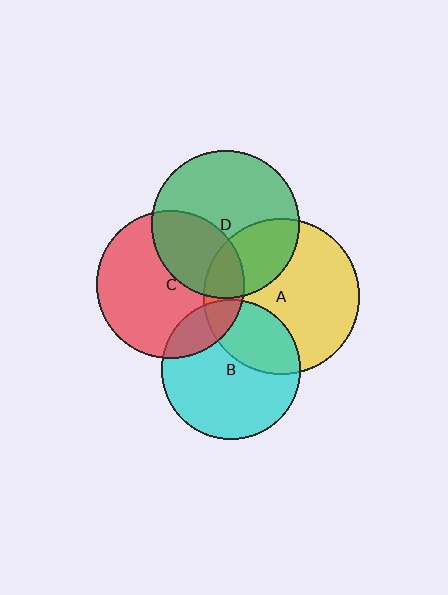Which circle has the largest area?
Circle A (yellow).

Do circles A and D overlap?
Yes.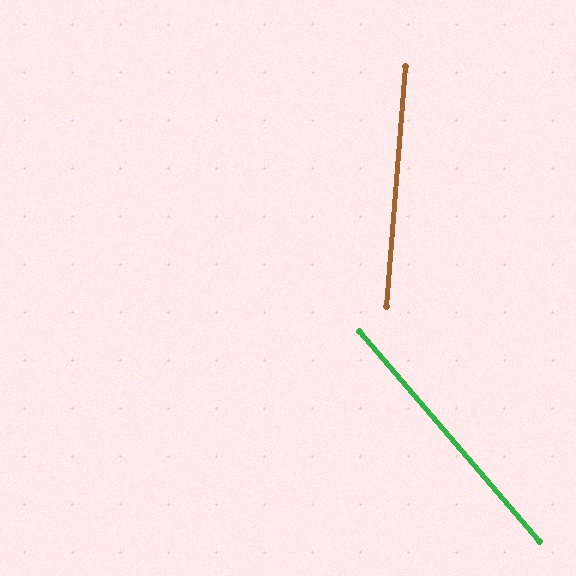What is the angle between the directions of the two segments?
Approximately 45 degrees.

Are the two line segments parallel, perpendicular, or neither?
Neither parallel nor perpendicular — they differ by about 45°.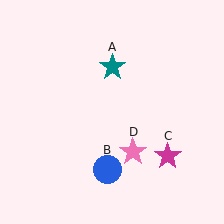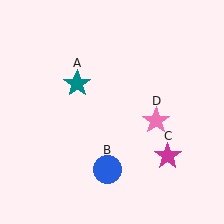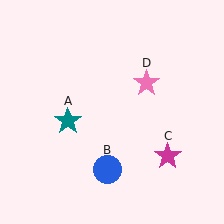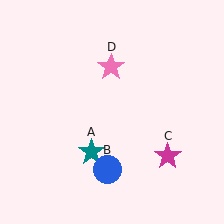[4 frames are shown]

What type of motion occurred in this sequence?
The teal star (object A), pink star (object D) rotated counterclockwise around the center of the scene.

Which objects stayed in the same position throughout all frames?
Blue circle (object B) and magenta star (object C) remained stationary.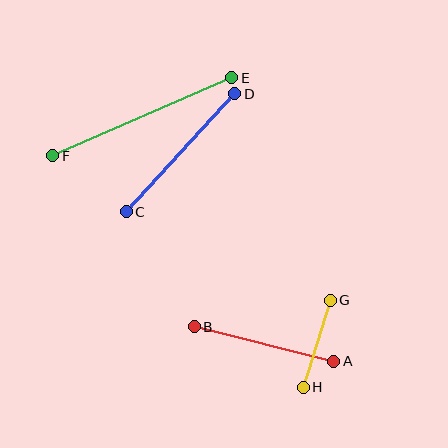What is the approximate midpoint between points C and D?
The midpoint is at approximately (180, 153) pixels.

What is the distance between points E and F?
The distance is approximately 196 pixels.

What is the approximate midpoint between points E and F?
The midpoint is at approximately (142, 117) pixels.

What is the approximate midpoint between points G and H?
The midpoint is at approximately (317, 344) pixels.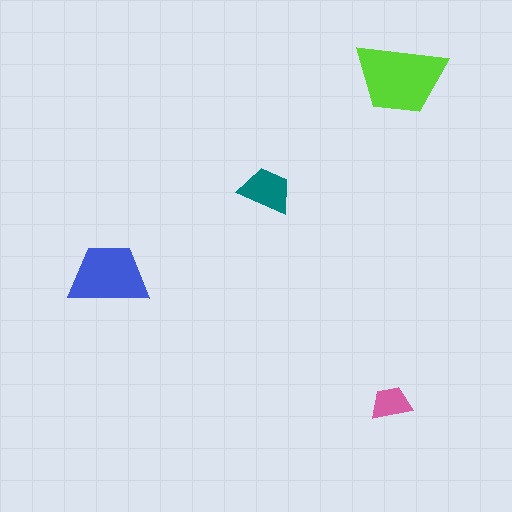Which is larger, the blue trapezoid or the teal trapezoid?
The blue one.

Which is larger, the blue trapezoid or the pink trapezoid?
The blue one.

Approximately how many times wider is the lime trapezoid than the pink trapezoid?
About 2 times wider.